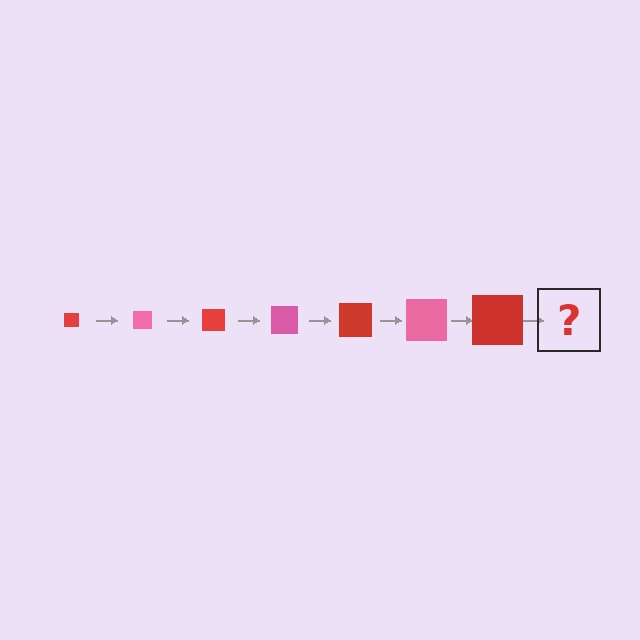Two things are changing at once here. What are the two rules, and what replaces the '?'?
The two rules are that the square grows larger each step and the color cycles through red and pink. The '?' should be a pink square, larger than the previous one.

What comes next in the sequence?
The next element should be a pink square, larger than the previous one.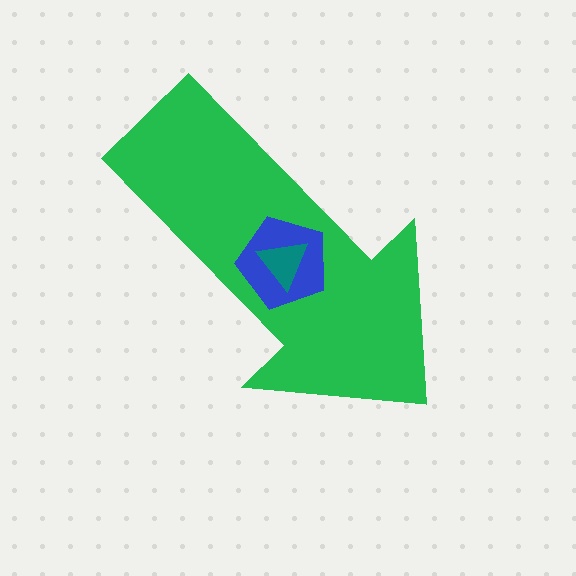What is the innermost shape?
The teal triangle.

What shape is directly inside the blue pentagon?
The teal triangle.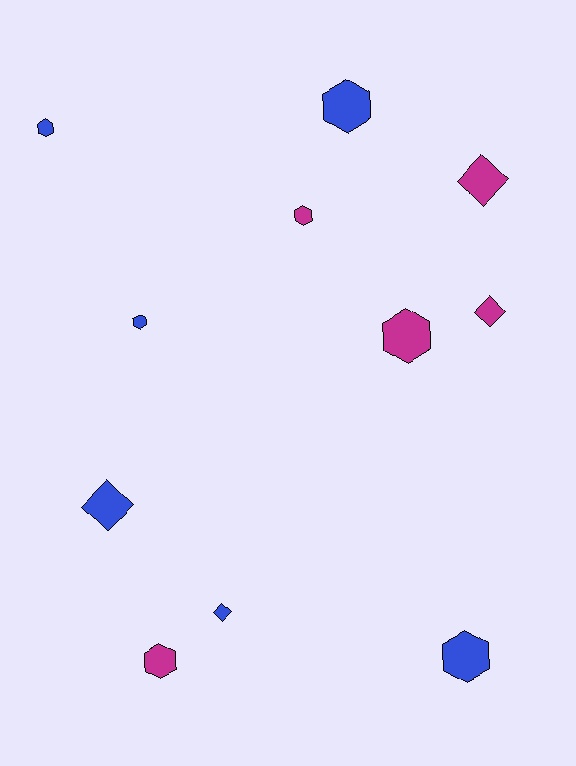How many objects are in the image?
There are 11 objects.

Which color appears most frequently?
Blue, with 6 objects.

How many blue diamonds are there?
There are 2 blue diamonds.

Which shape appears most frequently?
Hexagon, with 7 objects.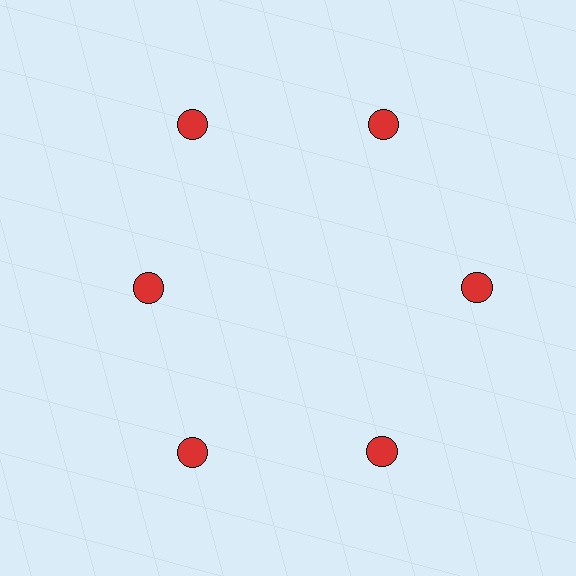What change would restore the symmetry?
The symmetry would be restored by moving it outward, back onto the ring so that all 6 circles sit at equal angles and equal distance from the center.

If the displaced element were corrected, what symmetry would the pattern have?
It would have 6-fold rotational symmetry — the pattern would map onto itself every 60 degrees.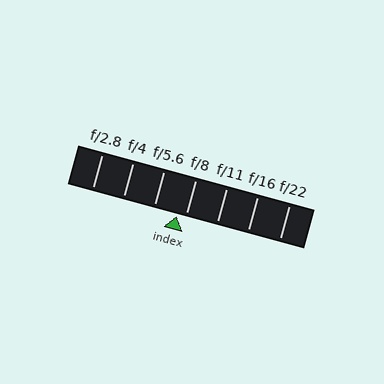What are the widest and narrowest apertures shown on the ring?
The widest aperture shown is f/2.8 and the narrowest is f/22.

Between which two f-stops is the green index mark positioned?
The index mark is between f/5.6 and f/8.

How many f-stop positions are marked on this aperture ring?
There are 7 f-stop positions marked.